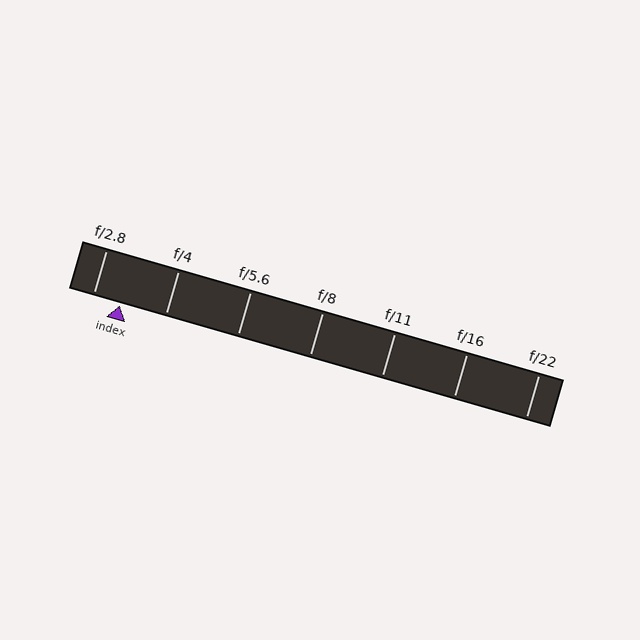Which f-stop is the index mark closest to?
The index mark is closest to f/2.8.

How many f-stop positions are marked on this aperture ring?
There are 7 f-stop positions marked.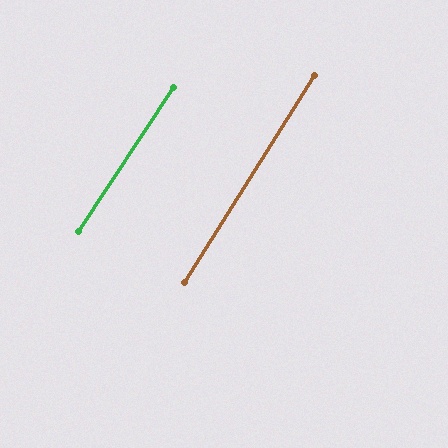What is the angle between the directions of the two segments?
Approximately 1 degree.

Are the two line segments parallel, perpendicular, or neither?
Parallel — their directions differ by only 1.3°.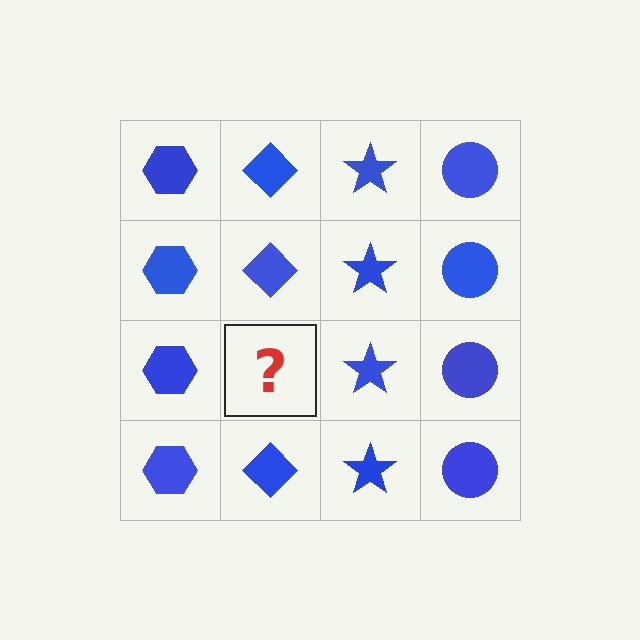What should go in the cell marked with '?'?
The missing cell should contain a blue diamond.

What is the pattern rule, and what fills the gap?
The rule is that each column has a consistent shape. The gap should be filled with a blue diamond.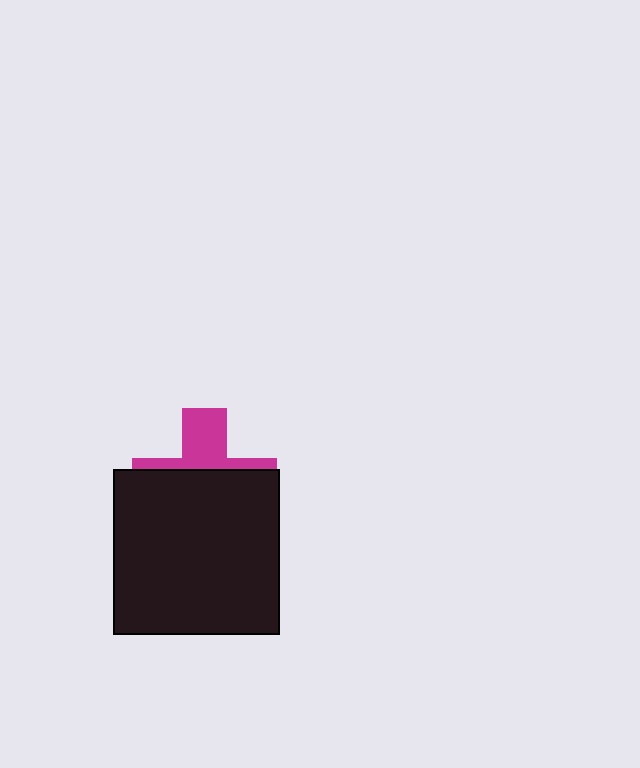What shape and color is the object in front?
The object in front is a black square.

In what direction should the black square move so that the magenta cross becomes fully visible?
The black square should move down. That is the shortest direction to clear the overlap and leave the magenta cross fully visible.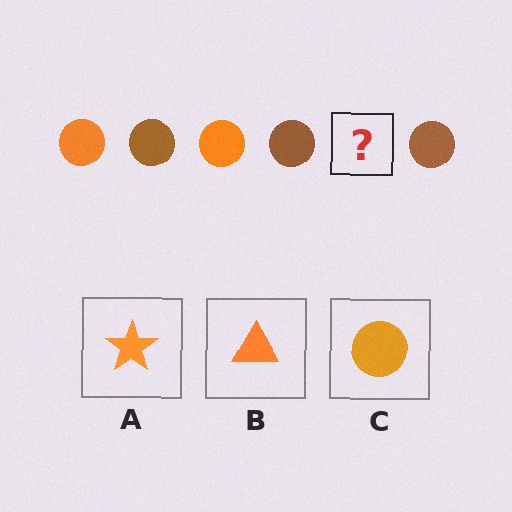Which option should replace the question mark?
Option C.